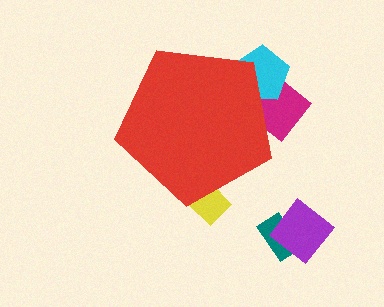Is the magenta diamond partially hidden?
Yes, the magenta diamond is partially hidden behind the red pentagon.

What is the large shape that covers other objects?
A red pentagon.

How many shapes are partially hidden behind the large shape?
3 shapes are partially hidden.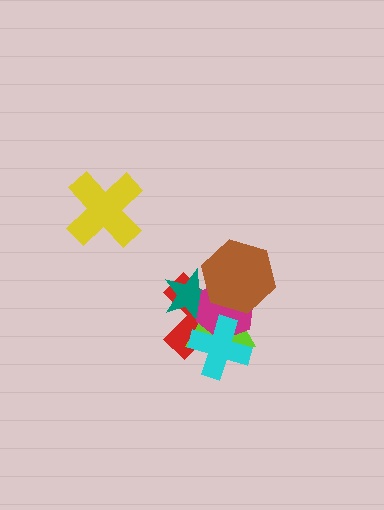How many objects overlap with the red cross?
5 objects overlap with the red cross.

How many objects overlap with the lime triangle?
5 objects overlap with the lime triangle.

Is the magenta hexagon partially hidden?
Yes, it is partially covered by another shape.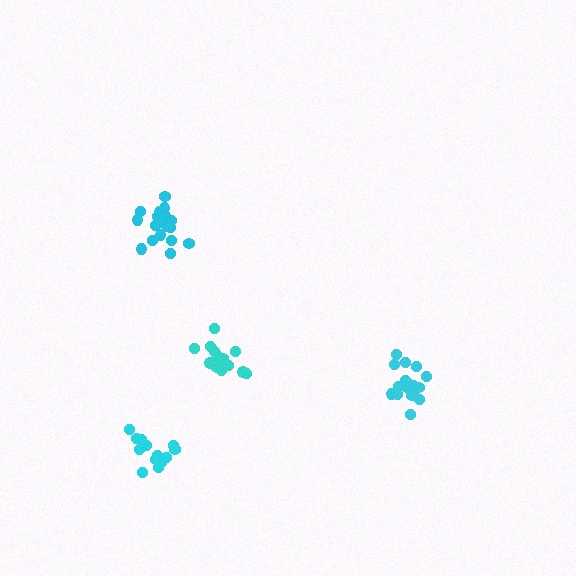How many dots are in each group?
Group 1: 18 dots, Group 2: 19 dots, Group 3: 14 dots, Group 4: 15 dots (66 total).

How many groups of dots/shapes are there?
There are 4 groups.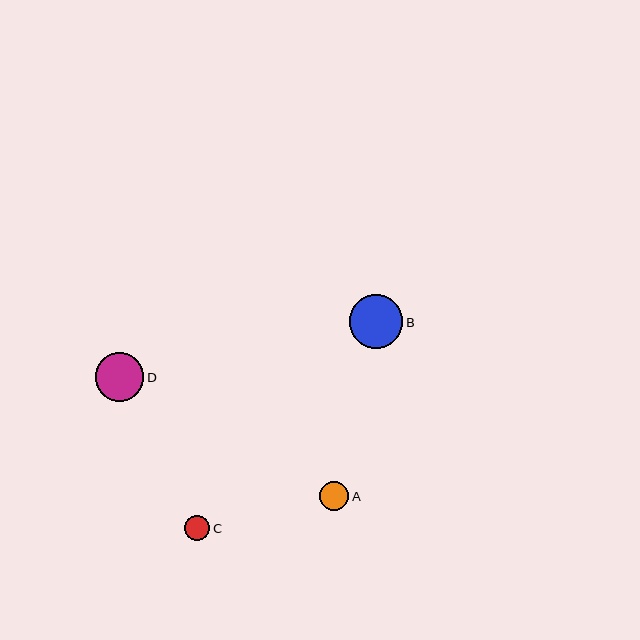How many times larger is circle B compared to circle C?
Circle B is approximately 2.1 times the size of circle C.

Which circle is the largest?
Circle B is the largest with a size of approximately 53 pixels.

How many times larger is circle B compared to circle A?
Circle B is approximately 1.8 times the size of circle A.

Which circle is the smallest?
Circle C is the smallest with a size of approximately 25 pixels.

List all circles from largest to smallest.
From largest to smallest: B, D, A, C.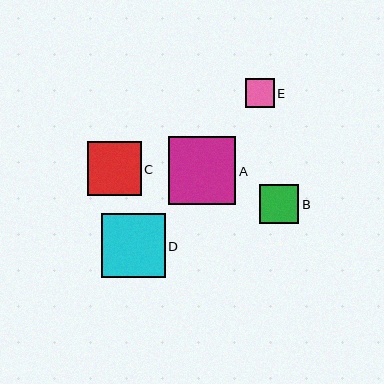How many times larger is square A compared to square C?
Square A is approximately 1.2 times the size of square C.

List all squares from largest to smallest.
From largest to smallest: A, D, C, B, E.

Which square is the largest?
Square A is the largest with a size of approximately 68 pixels.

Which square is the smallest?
Square E is the smallest with a size of approximately 29 pixels.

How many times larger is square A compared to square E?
Square A is approximately 2.3 times the size of square E.